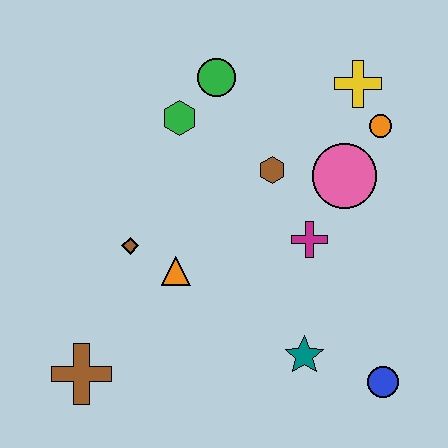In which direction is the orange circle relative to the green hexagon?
The orange circle is to the right of the green hexagon.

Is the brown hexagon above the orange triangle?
Yes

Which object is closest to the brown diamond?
The orange triangle is closest to the brown diamond.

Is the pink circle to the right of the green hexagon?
Yes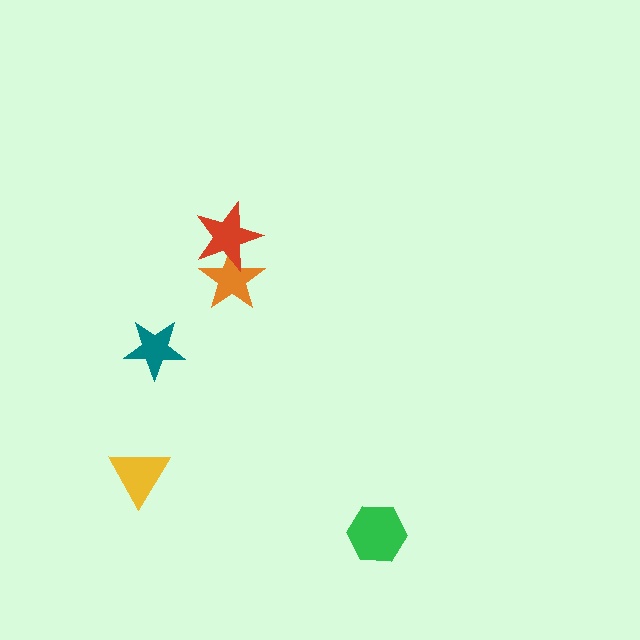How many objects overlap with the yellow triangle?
0 objects overlap with the yellow triangle.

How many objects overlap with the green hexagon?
0 objects overlap with the green hexagon.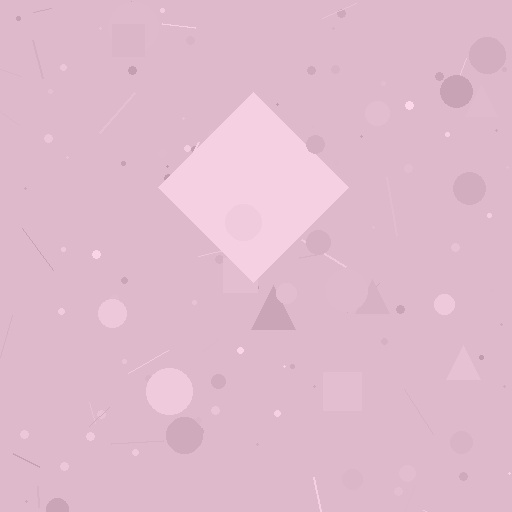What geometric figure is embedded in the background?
A diamond is embedded in the background.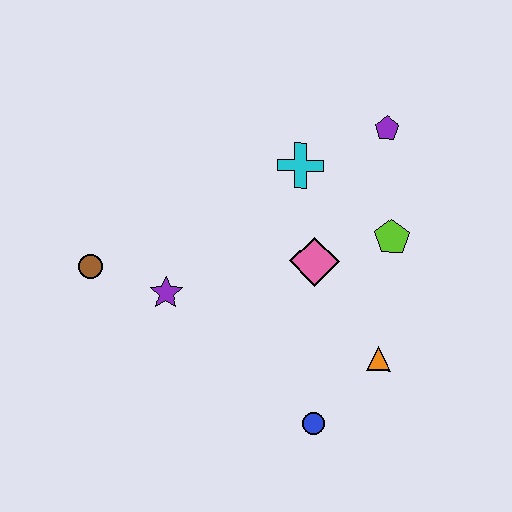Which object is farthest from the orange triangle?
The brown circle is farthest from the orange triangle.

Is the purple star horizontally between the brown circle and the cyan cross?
Yes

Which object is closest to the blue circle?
The orange triangle is closest to the blue circle.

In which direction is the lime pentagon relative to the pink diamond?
The lime pentagon is to the right of the pink diamond.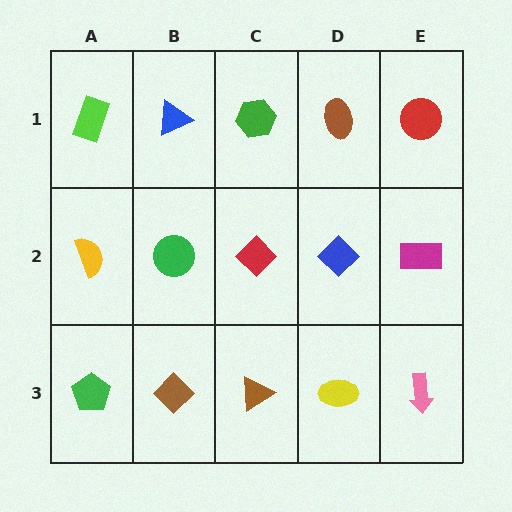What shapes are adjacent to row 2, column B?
A blue triangle (row 1, column B), a brown diamond (row 3, column B), a yellow semicircle (row 2, column A), a red diamond (row 2, column C).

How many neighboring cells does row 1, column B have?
3.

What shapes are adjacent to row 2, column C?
A green hexagon (row 1, column C), a brown triangle (row 3, column C), a green circle (row 2, column B), a blue diamond (row 2, column D).